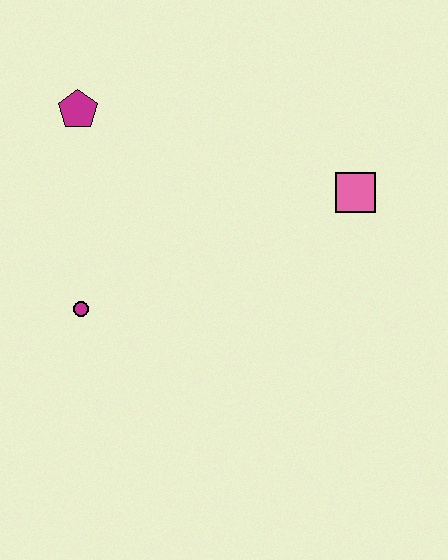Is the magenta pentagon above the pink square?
Yes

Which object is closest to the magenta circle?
The magenta pentagon is closest to the magenta circle.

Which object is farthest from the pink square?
The magenta circle is farthest from the pink square.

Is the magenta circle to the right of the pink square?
No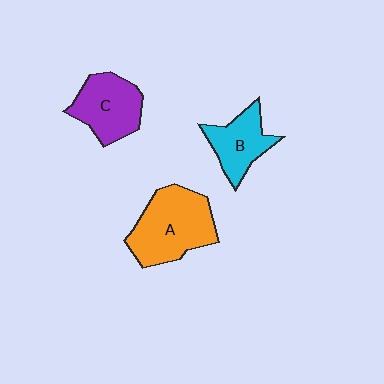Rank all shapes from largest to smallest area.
From largest to smallest: A (orange), C (purple), B (cyan).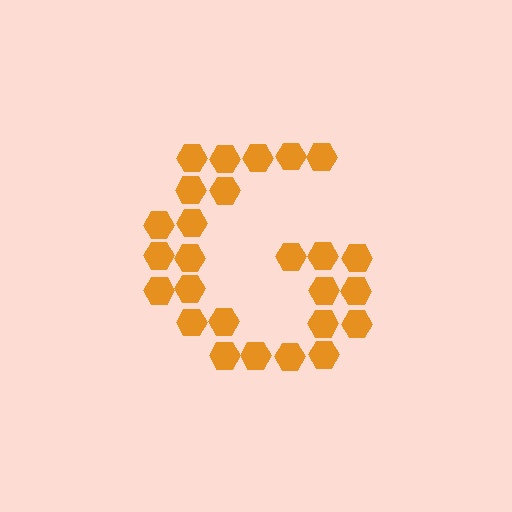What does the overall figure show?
The overall figure shows the letter G.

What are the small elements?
The small elements are hexagons.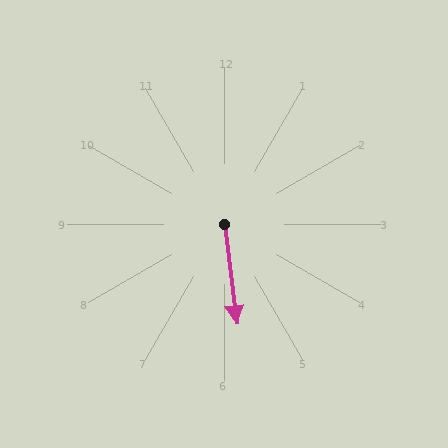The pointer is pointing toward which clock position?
Roughly 6 o'clock.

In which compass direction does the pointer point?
South.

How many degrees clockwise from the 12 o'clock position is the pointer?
Approximately 173 degrees.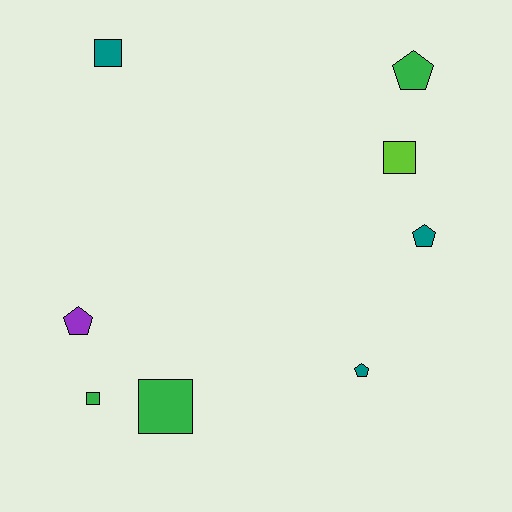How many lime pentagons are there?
There are no lime pentagons.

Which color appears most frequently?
Green, with 3 objects.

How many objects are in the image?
There are 8 objects.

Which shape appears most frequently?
Pentagon, with 4 objects.